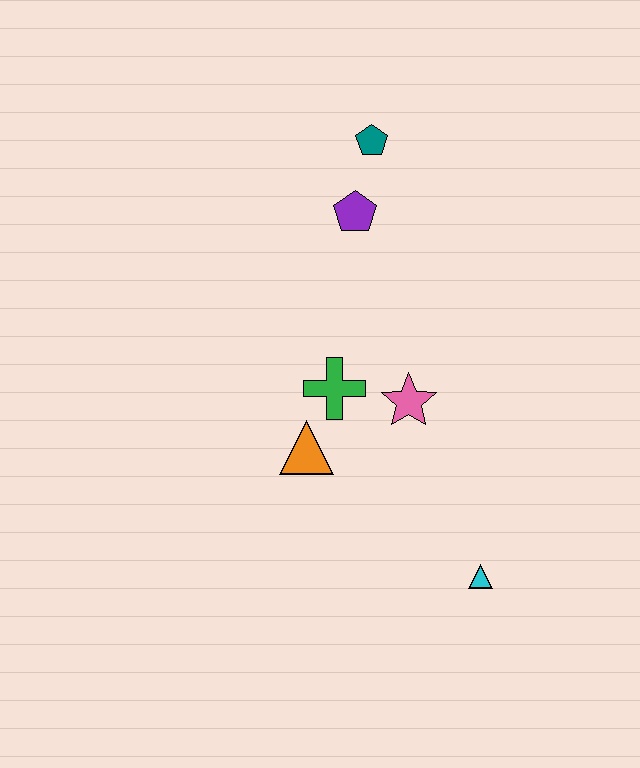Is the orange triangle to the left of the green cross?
Yes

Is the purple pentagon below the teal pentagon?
Yes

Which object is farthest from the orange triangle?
The teal pentagon is farthest from the orange triangle.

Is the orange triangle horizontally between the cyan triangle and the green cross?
No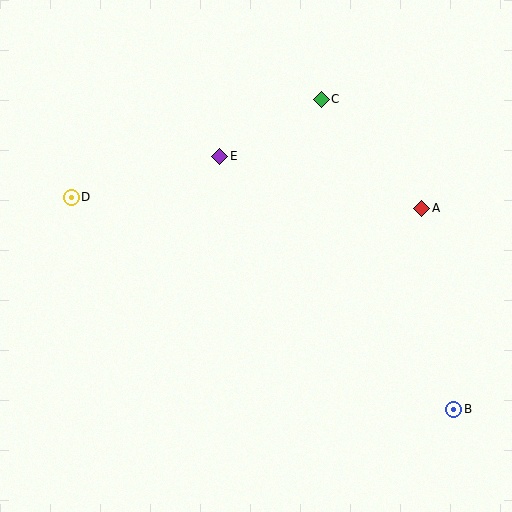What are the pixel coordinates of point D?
Point D is at (71, 197).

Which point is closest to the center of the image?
Point E at (220, 156) is closest to the center.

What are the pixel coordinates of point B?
Point B is at (454, 409).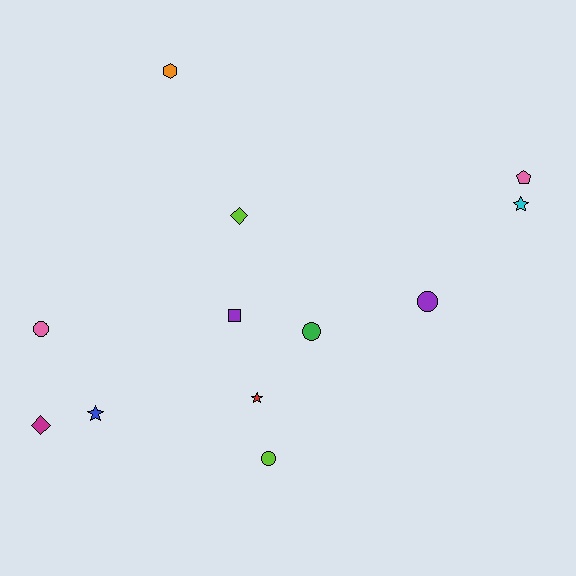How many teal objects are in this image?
There are no teal objects.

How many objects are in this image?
There are 12 objects.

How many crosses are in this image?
There are no crosses.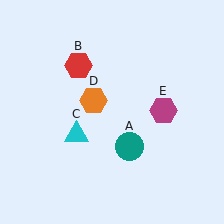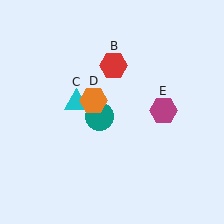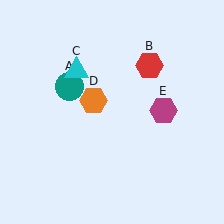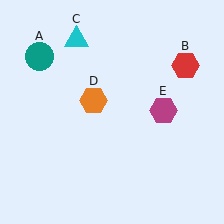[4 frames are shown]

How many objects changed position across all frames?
3 objects changed position: teal circle (object A), red hexagon (object B), cyan triangle (object C).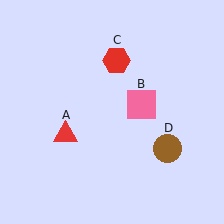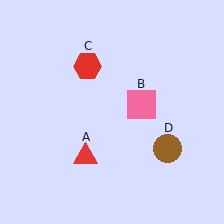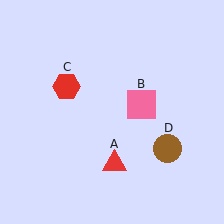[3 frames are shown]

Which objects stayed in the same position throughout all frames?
Pink square (object B) and brown circle (object D) remained stationary.